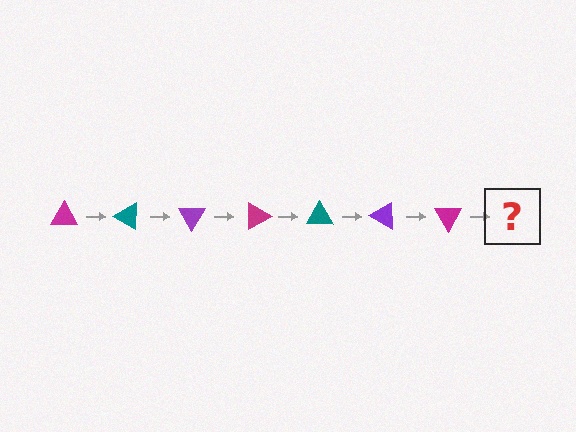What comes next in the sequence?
The next element should be a teal triangle, rotated 210 degrees from the start.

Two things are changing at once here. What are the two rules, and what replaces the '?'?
The two rules are that it rotates 30 degrees each step and the color cycles through magenta, teal, and purple. The '?' should be a teal triangle, rotated 210 degrees from the start.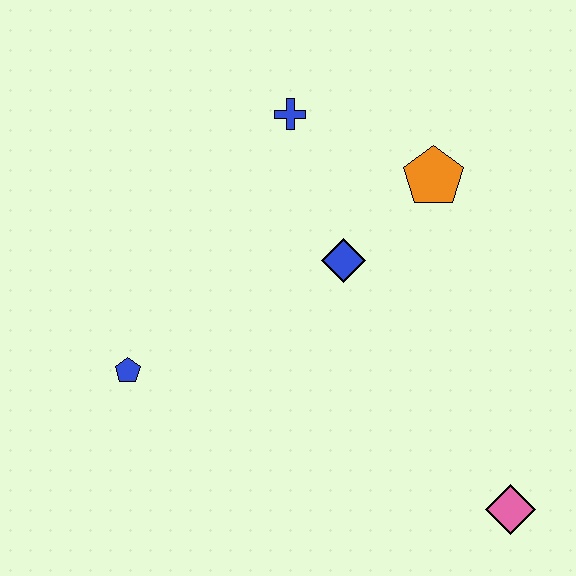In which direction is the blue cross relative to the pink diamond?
The blue cross is above the pink diamond.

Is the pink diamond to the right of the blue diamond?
Yes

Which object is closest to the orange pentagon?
The blue diamond is closest to the orange pentagon.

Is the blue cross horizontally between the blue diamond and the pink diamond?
No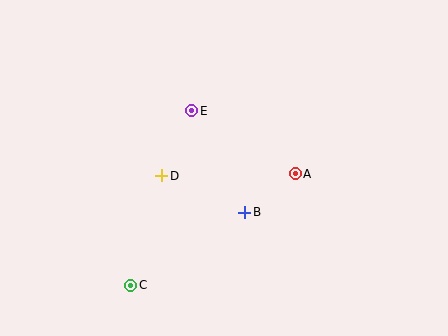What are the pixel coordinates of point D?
Point D is at (162, 176).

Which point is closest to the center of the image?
Point B at (245, 212) is closest to the center.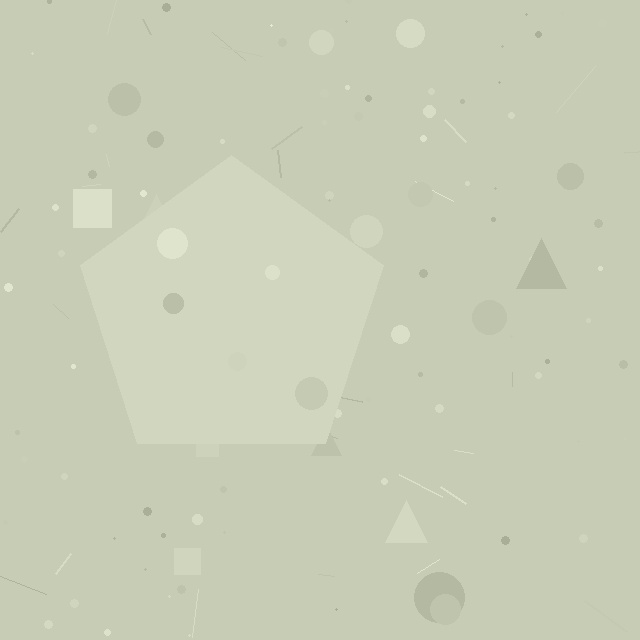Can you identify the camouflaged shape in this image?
The camouflaged shape is a pentagon.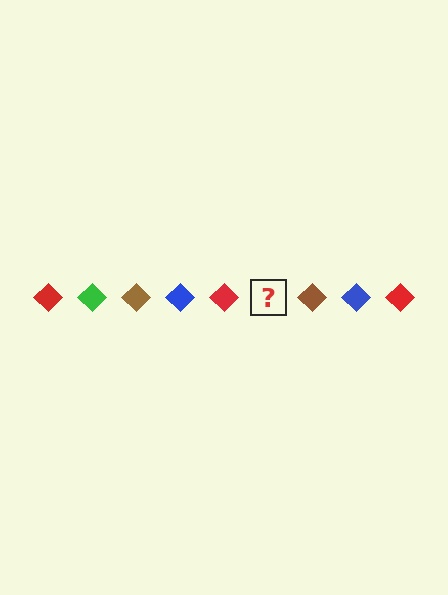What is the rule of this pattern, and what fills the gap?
The rule is that the pattern cycles through red, green, brown, blue diamonds. The gap should be filled with a green diamond.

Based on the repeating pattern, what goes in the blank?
The blank should be a green diamond.